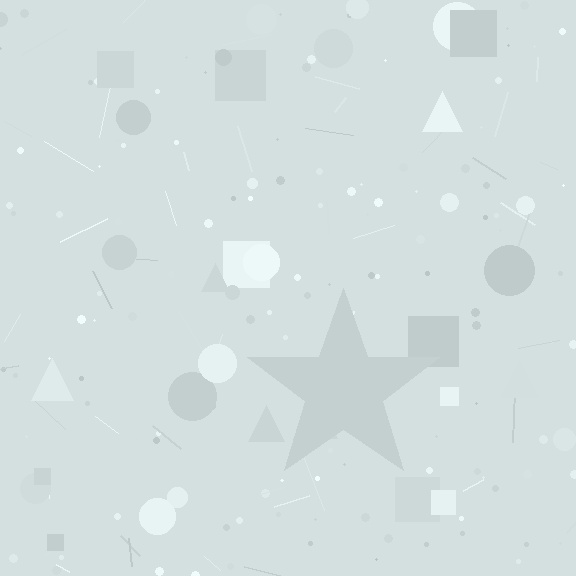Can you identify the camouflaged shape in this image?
The camouflaged shape is a star.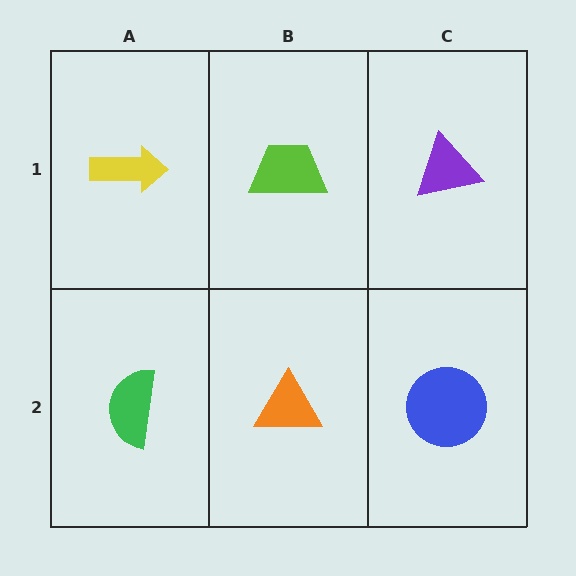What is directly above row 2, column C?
A purple triangle.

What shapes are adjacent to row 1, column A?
A green semicircle (row 2, column A), a lime trapezoid (row 1, column B).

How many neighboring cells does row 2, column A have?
2.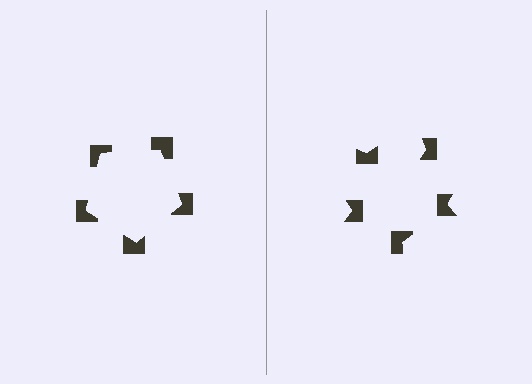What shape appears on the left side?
An illusory pentagon.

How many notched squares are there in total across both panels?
10 — 5 on each side.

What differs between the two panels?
The notched squares are positioned identically on both sides; only the wedge orientations differ. On the left they align to a pentagon; on the right they are misaligned.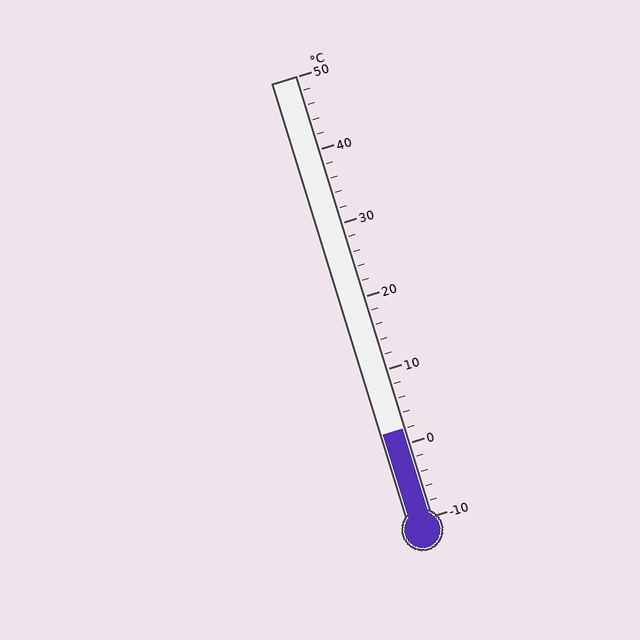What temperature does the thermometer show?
The thermometer shows approximately 2°C.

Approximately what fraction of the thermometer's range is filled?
The thermometer is filled to approximately 20% of its range.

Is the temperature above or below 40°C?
The temperature is below 40°C.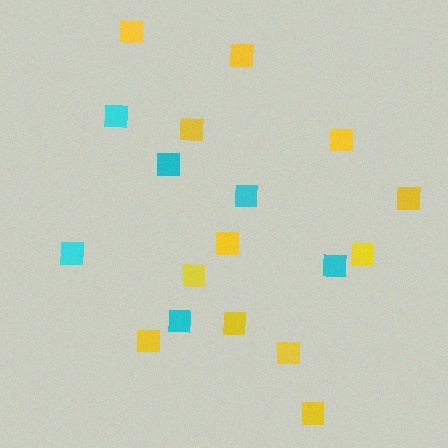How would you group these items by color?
There are 2 groups: one group of yellow squares (12) and one group of cyan squares (6).